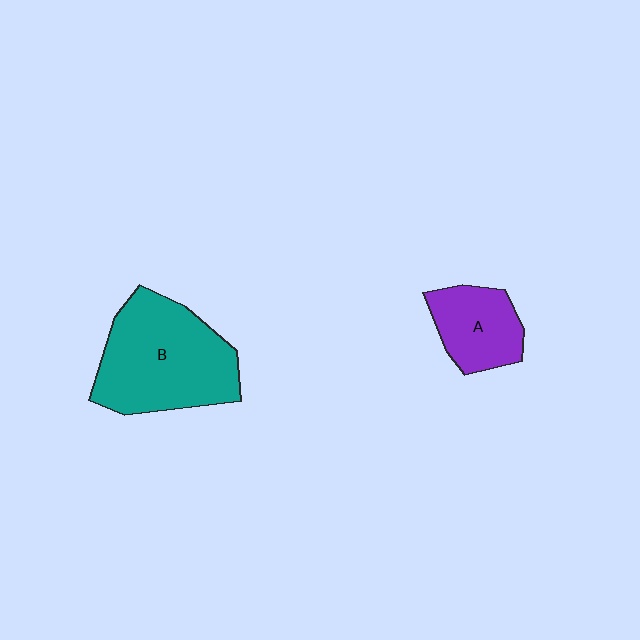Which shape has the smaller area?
Shape A (purple).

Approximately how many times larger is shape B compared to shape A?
Approximately 2.1 times.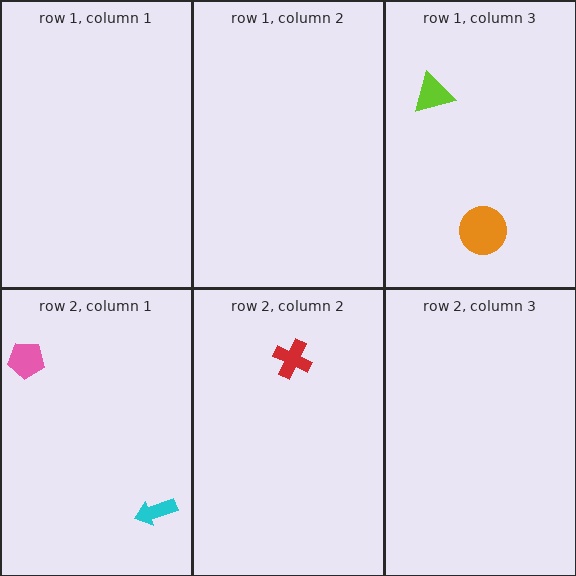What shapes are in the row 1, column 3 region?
The orange circle, the lime triangle.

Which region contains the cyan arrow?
The row 2, column 1 region.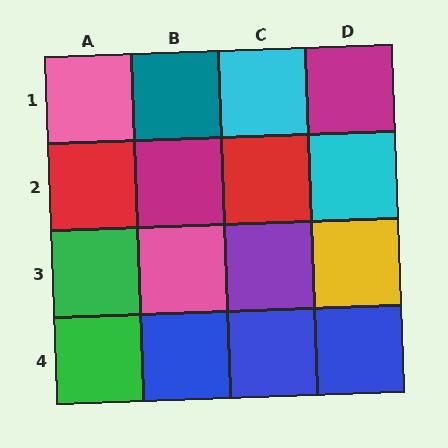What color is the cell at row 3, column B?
Pink.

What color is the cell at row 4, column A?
Green.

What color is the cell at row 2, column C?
Red.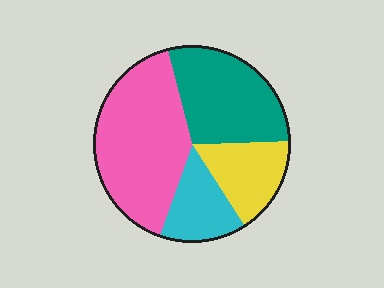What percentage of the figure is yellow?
Yellow takes up less than a quarter of the figure.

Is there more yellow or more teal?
Teal.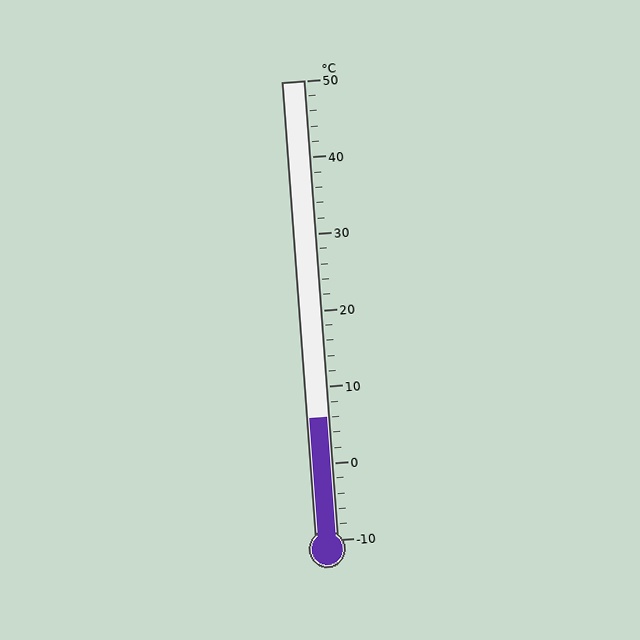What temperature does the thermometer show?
The thermometer shows approximately 6°C.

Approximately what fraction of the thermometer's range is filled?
The thermometer is filled to approximately 25% of its range.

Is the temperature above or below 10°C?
The temperature is below 10°C.